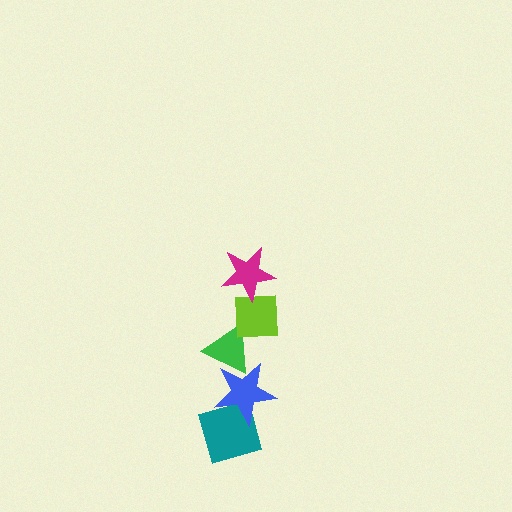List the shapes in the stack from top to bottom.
From top to bottom: the magenta star, the lime square, the green triangle, the blue star, the teal diamond.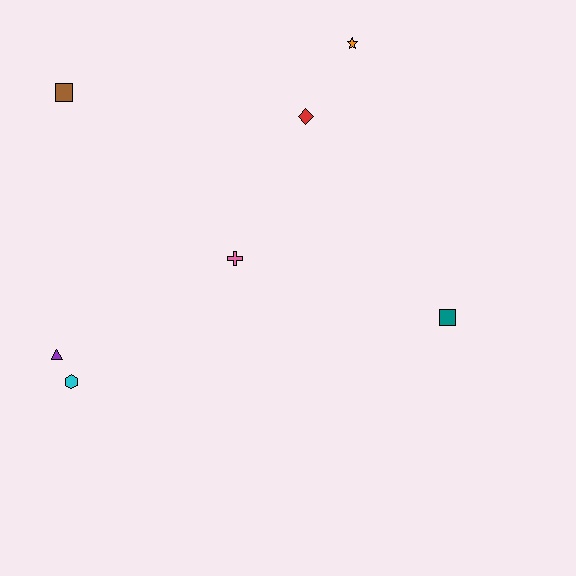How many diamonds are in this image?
There is 1 diamond.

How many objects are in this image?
There are 7 objects.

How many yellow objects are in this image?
There are no yellow objects.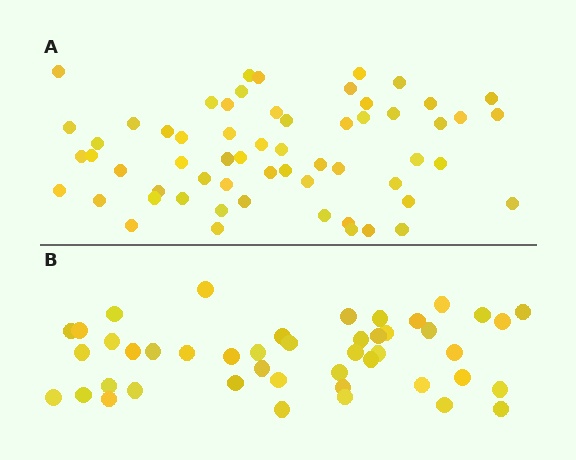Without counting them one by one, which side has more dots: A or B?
Region A (the top region) has more dots.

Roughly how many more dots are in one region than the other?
Region A has approximately 15 more dots than region B.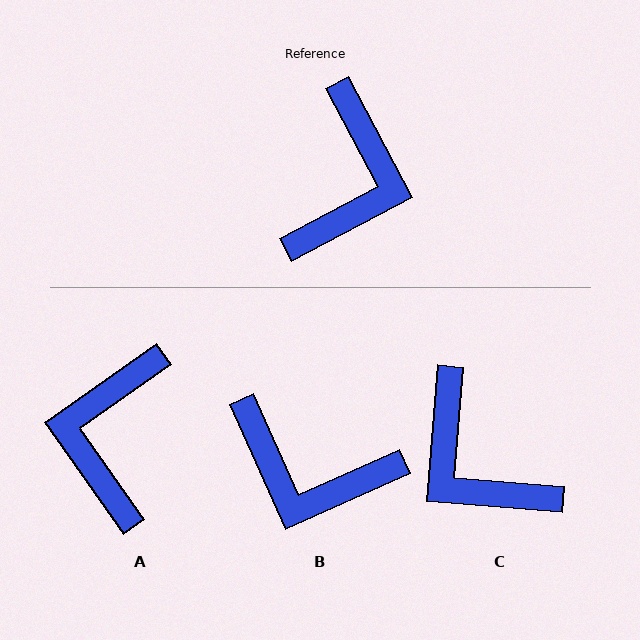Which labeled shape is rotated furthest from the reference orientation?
A, about 173 degrees away.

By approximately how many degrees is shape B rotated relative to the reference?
Approximately 94 degrees clockwise.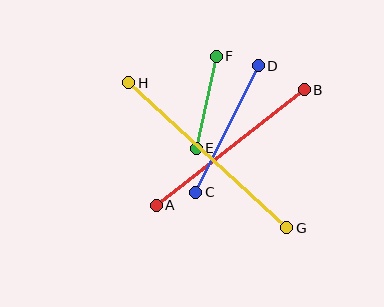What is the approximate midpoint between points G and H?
The midpoint is at approximately (208, 155) pixels.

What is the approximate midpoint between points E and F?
The midpoint is at approximately (206, 102) pixels.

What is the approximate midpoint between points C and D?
The midpoint is at approximately (227, 129) pixels.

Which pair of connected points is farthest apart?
Points G and H are farthest apart.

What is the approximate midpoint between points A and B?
The midpoint is at approximately (230, 148) pixels.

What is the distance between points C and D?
The distance is approximately 141 pixels.